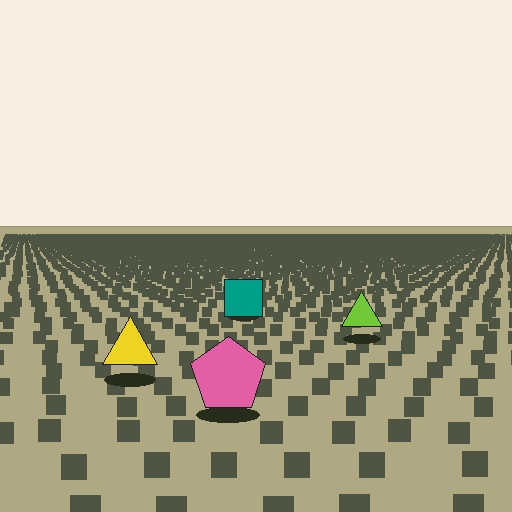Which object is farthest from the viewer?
The teal square is farthest from the viewer. It appears smaller and the ground texture around it is denser.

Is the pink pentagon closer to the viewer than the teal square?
Yes. The pink pentagon is closer — you can tell from the texture gradient: the ground texture is coarser near it.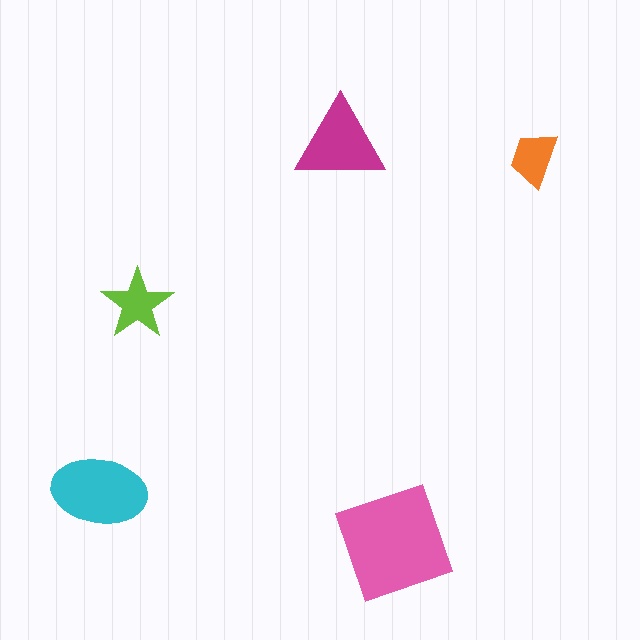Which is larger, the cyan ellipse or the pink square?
The pink square.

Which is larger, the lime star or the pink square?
The pink square.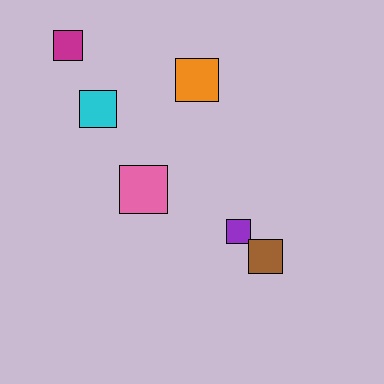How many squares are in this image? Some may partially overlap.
There are 6 squares.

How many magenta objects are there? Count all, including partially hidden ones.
There is 1 magenta object.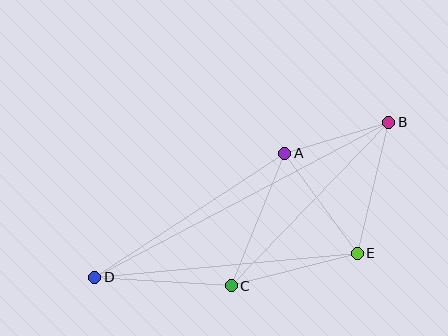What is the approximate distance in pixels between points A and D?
The distance between A and D is approximately 227 pixels.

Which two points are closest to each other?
Points A and B are closest to each other.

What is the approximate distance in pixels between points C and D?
The distance between C and D is approximately 137 pixels.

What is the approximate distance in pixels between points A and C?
The distance between A and C is approximately 143 pixels.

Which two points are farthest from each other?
Points B and D are farthest from each other.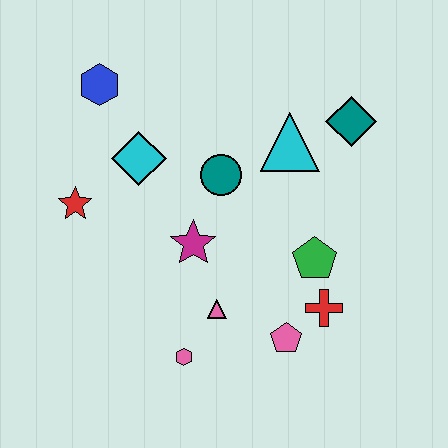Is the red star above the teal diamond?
No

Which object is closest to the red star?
The cyan diamond is closest to the red star.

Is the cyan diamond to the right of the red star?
Yes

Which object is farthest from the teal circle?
The pink hexagon is farthest from the teal circle.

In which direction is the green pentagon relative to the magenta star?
The green pentagon is to the right of the magenta star.